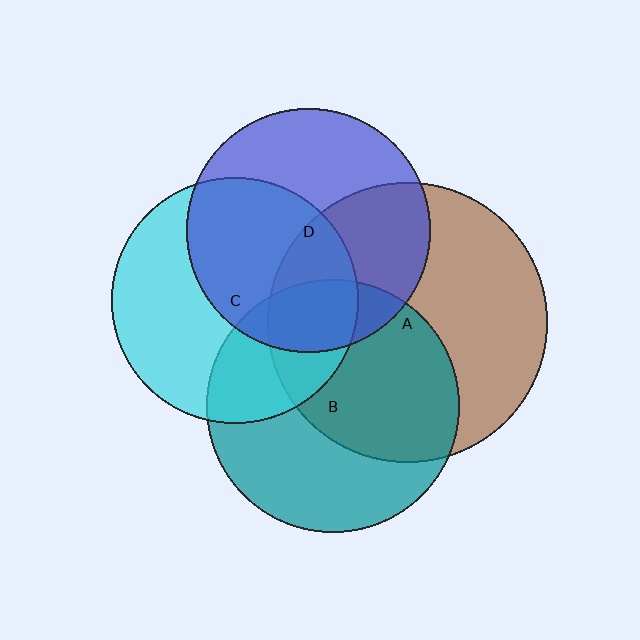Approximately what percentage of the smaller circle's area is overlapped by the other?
Approximately 55%.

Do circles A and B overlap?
Yes.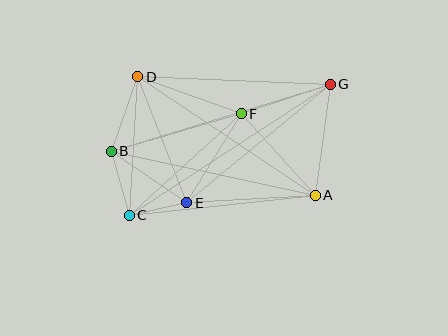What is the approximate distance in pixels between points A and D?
The distance between A and D is approximately 213 pixels.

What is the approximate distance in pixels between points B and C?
The distance between B and C is approximately 67 pixels.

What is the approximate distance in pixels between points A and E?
The distance between A and E is approximately 129 pixels.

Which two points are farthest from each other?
Points C and G are farthest from each other.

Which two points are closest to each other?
Points C and E are closest to each other.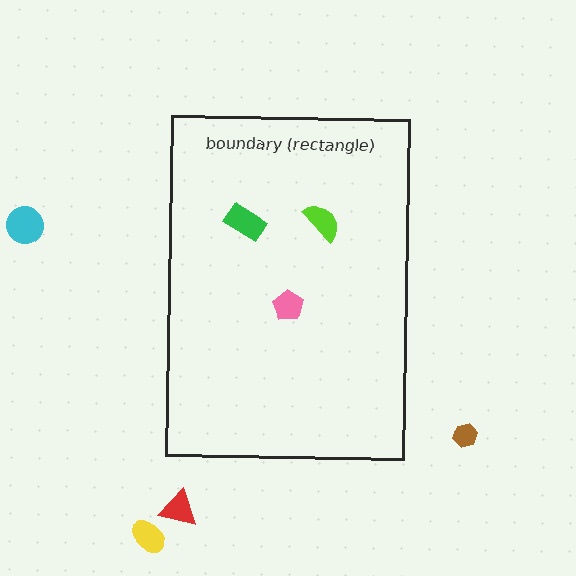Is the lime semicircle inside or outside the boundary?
Inside.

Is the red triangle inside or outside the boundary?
Outside.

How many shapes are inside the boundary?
3 inside, 4 outside.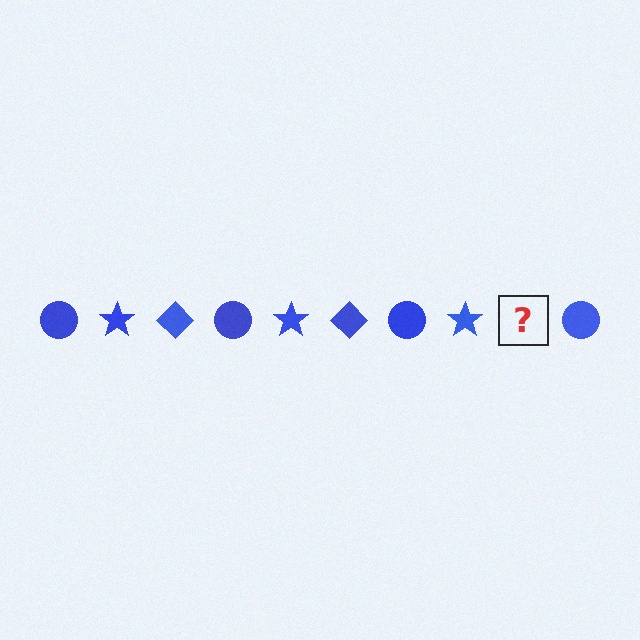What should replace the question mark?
The question mark should be replaced with a blue diamond.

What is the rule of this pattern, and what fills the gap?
The rule is that the pattern cycles through circle, star, diamond shapes in blue. The gap should be filled with a blue diamond.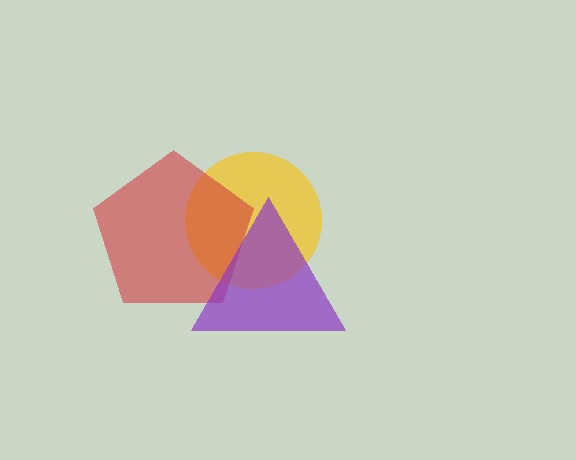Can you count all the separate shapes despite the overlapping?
Yes, there are 3 separate shapes.